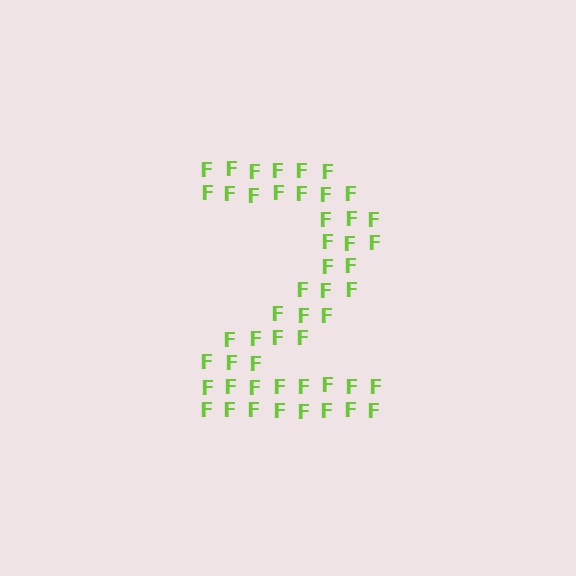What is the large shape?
The large shape is the digit 2.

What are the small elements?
The small elements are letter F's.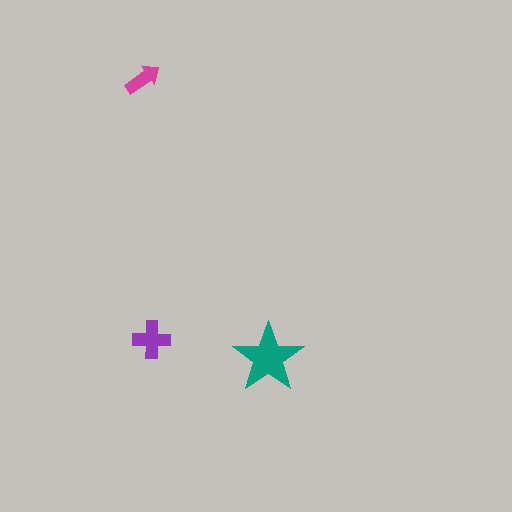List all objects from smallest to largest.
The magenta arrow, the purple cross, the teal star.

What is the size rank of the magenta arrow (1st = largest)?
3rd.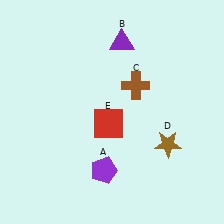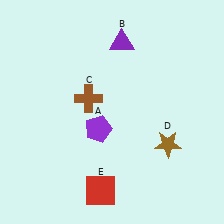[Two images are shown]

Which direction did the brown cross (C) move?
The brown cross (C) moved left.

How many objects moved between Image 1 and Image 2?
3 objects moved between the two images.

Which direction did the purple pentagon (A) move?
The purple pentagon (A) moved up.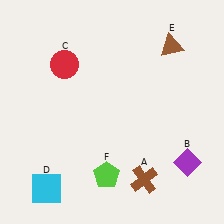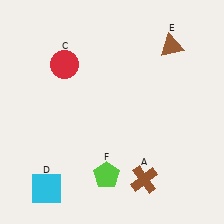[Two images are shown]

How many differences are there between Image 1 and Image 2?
There is 1 difference between the two images.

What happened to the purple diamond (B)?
The purple diamond (B) was removed in Image 2. It was in the bottom-right area of Image 1.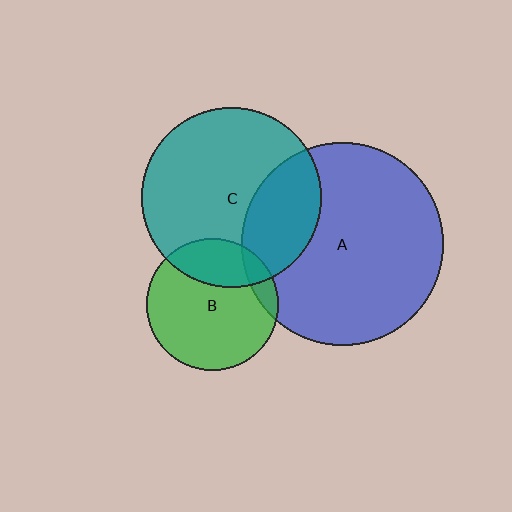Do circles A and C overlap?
Yes.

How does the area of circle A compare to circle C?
Approximately 1.3 times.